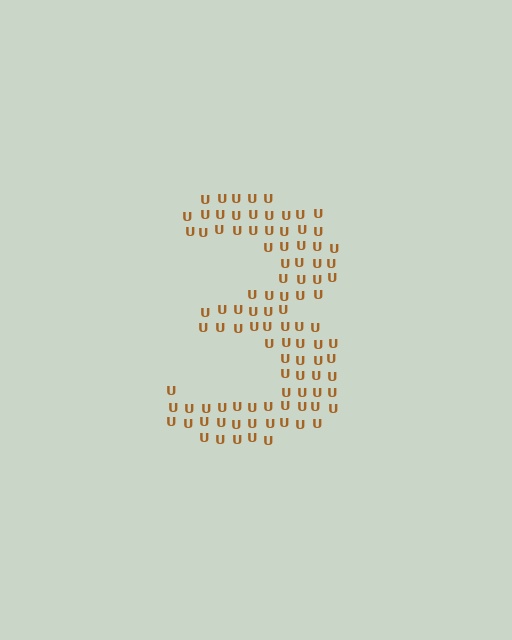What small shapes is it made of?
It is made of small letter U's.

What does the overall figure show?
The overall figure shows the digit 3.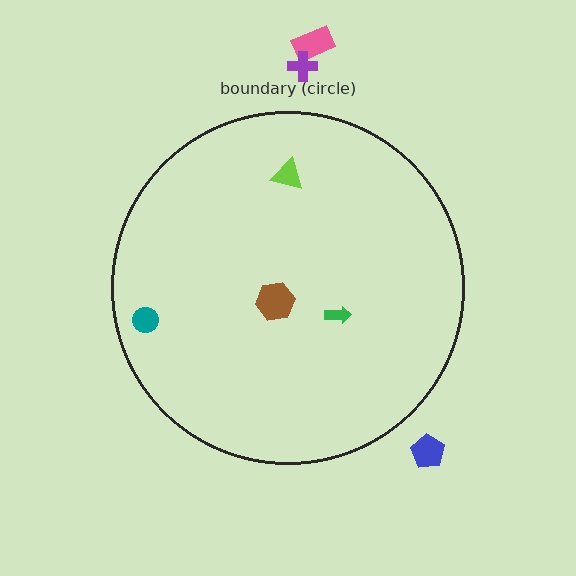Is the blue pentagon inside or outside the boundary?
Outside.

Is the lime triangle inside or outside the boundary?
Inside.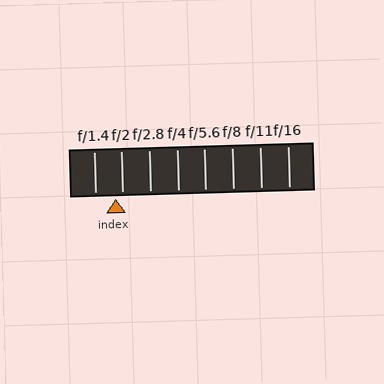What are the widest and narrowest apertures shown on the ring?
The widest aperture shown is f/1.4 and the narrowest is f/16.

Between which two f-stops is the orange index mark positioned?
The index mark is between f/1.4 and f/2.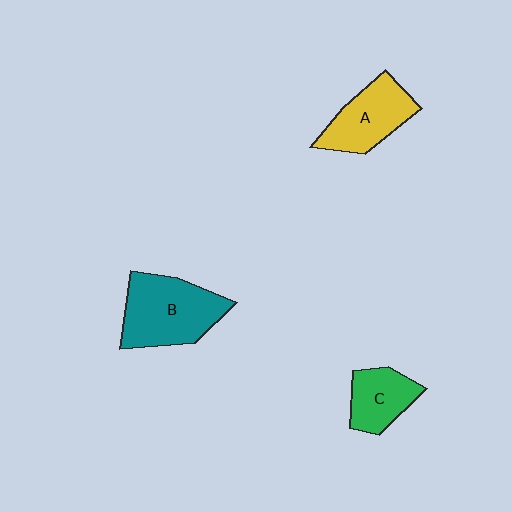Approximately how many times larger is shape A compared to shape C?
Approximately 1.3 times.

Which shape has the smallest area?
Shape C (green).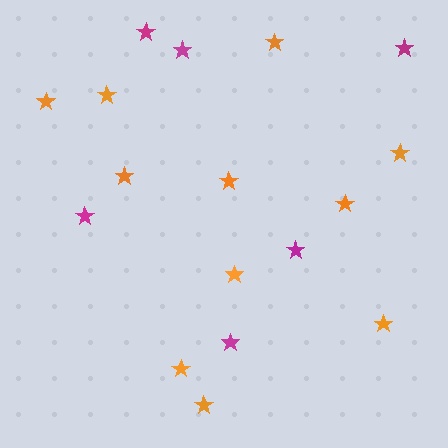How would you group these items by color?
There are 2 groups: one group of orange stars (11) and one group of magenta stars (6).